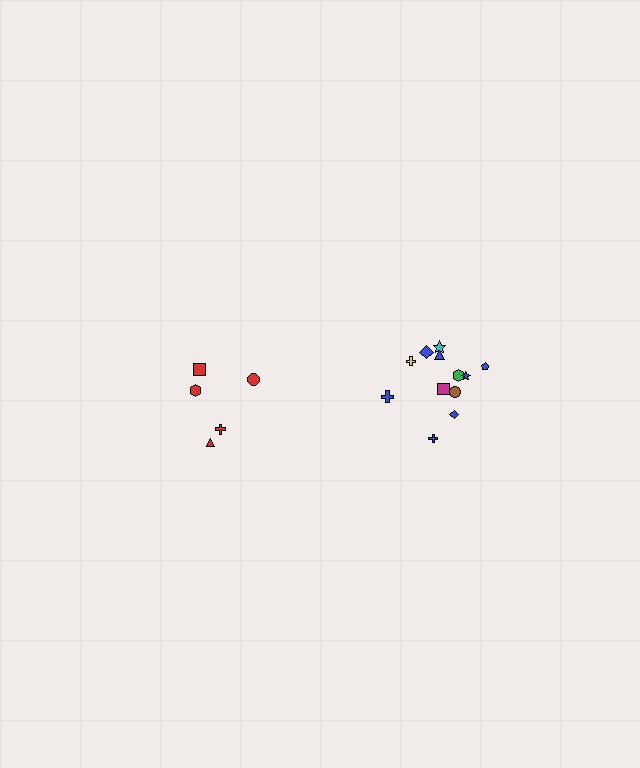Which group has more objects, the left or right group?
The right group.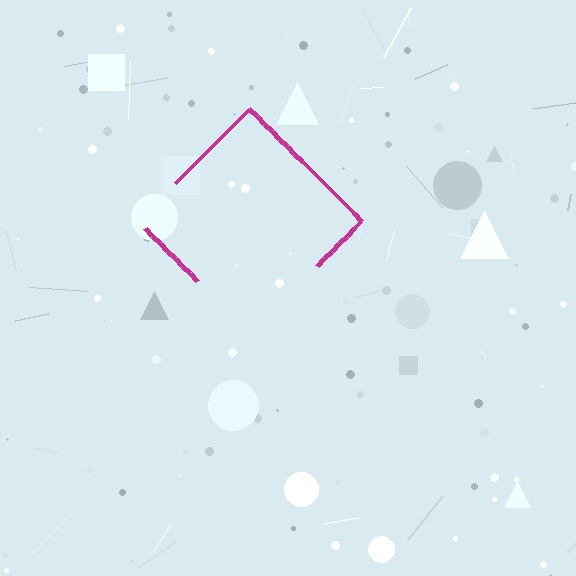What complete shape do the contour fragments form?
The contour fragments form a diamond.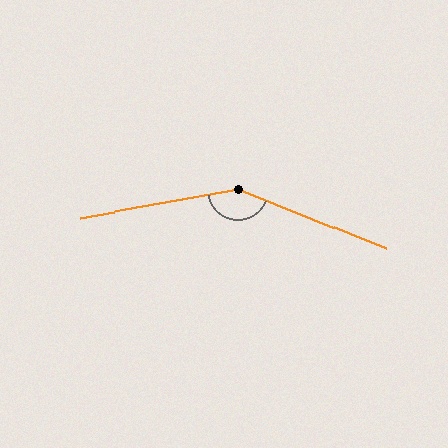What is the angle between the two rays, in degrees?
Approximately 148 degrees.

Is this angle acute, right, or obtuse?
It is obtuse.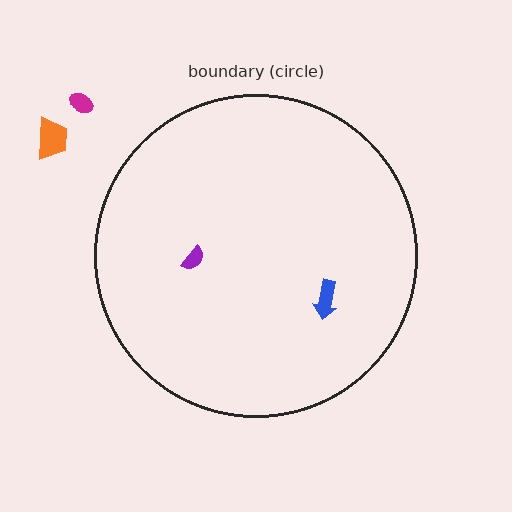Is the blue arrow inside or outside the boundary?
Inside.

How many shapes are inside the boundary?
2 inside, 2 outside.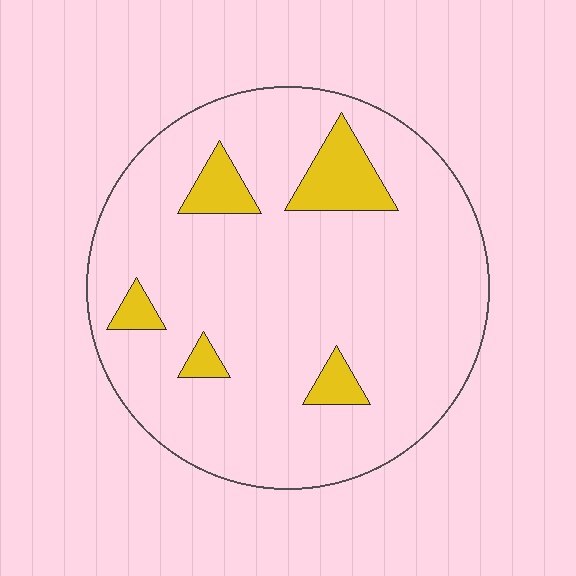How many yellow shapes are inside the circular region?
5.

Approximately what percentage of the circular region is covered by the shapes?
Approximately 10%.